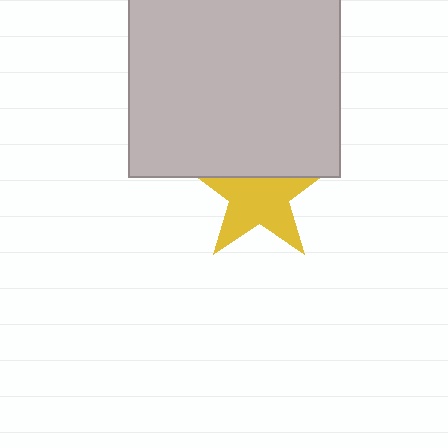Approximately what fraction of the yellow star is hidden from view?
Roughly 33% of the yellow star is hidden behind the light gray square.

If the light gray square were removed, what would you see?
You would see the complete yellow star.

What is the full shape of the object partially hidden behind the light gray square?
The partially hidden object is a yellow star.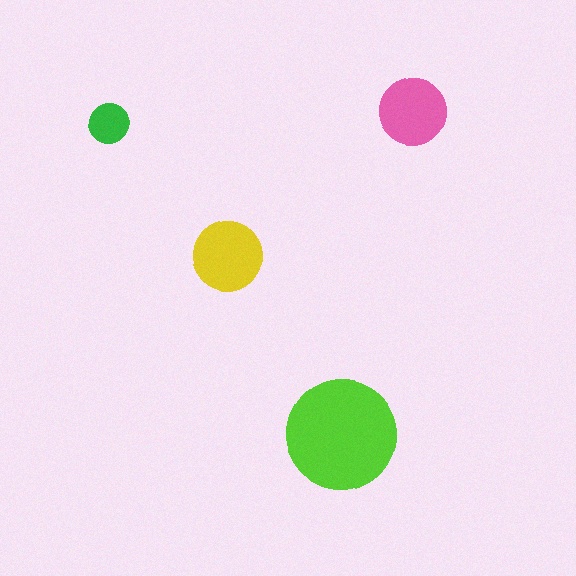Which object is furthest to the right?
The pink circle is rightmost.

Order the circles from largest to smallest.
the lime one, the yellow one, the pink one, the green one.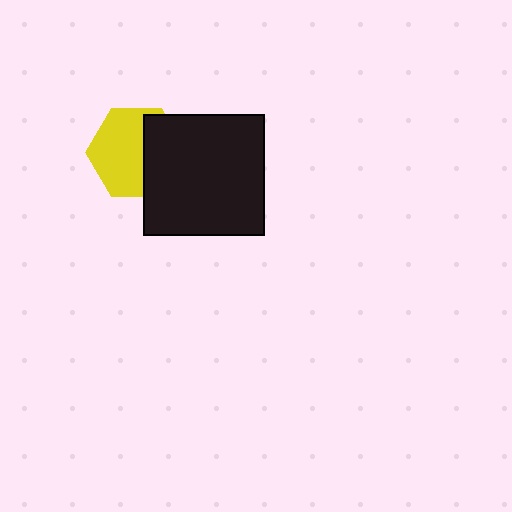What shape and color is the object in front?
The object in front is a black square.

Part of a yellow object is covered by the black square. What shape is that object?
It is a hexagon.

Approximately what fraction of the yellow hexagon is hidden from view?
Roughly 39% of the yellow hexagon is hidden behind the black square.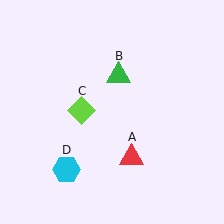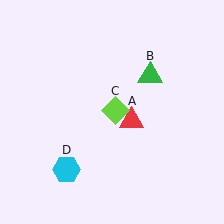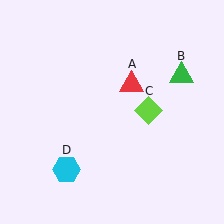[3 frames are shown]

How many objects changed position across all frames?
3 objects changed position: red triangle (object A), green triangle (object B), lime diamond (object C).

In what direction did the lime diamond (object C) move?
The lime diamond (object C) moved right.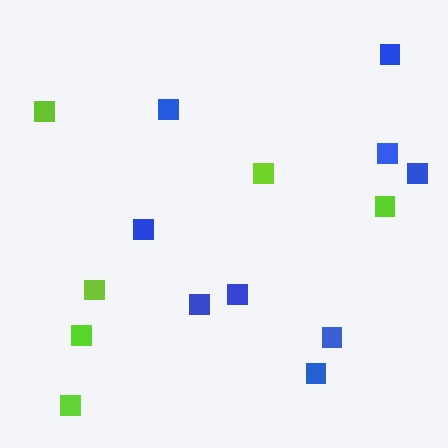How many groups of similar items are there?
There are 2 groups: one group of lime squares (6) and one group of blue squares (9).